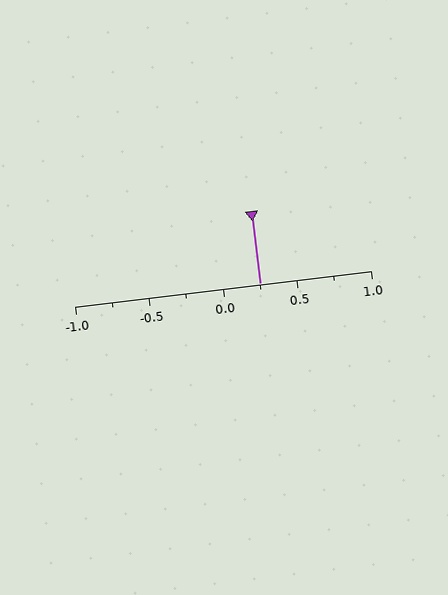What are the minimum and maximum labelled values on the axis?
The axis runs from -1.0 to 1.0.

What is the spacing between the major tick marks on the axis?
The major ticks are spaced 0.5 apart.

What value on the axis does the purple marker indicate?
The marker indicates approximately 0.25.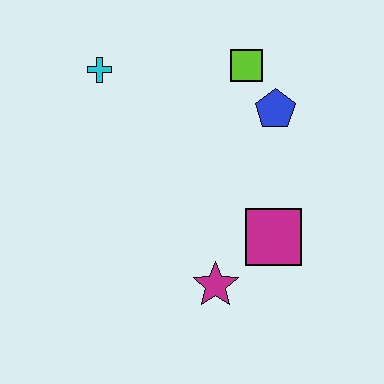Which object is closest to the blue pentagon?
The lime square is closest to the blue pentagon.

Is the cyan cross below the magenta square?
No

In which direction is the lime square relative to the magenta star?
The lime square is above the magenta star.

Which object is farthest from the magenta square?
The cyan cross is farthest from the magenta square.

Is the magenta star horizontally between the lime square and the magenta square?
No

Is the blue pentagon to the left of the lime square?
No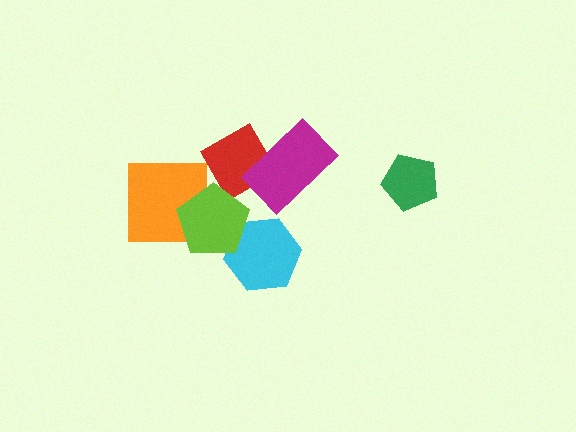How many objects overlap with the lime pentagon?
3 objects overlap with the lime pentagon.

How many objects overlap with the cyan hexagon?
1 object overlaps with the cyan hexagon.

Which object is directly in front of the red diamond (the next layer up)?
The lime pentagon is directly in front of the red diamond.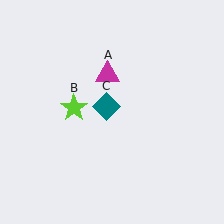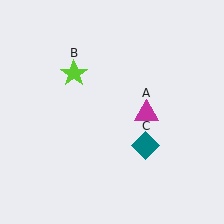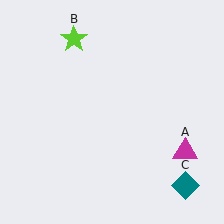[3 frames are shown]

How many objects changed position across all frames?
3 objects changed position: magenta triangle (object A), lime star (object B), teal diamond (object C).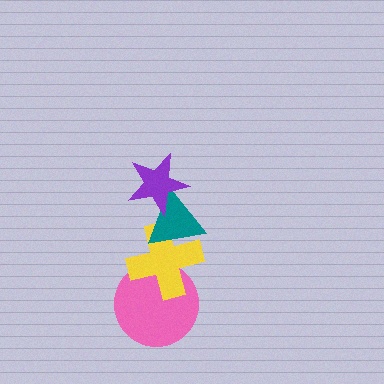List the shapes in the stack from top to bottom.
From top to bottom: the purple star, the teal triangle, the yellow cross, the pink circle.